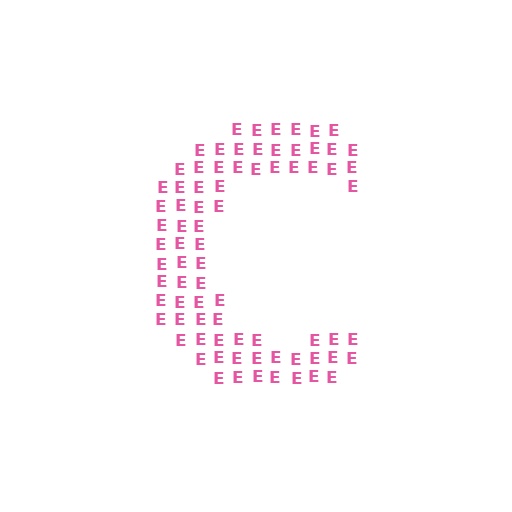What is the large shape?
The large shape is the letter C.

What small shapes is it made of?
It is made of small letter E's.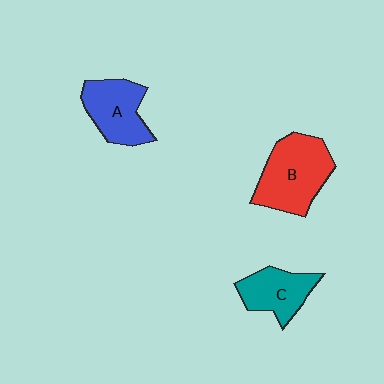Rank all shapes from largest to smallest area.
From largest to smallest: B (red), A (blue), C (teal).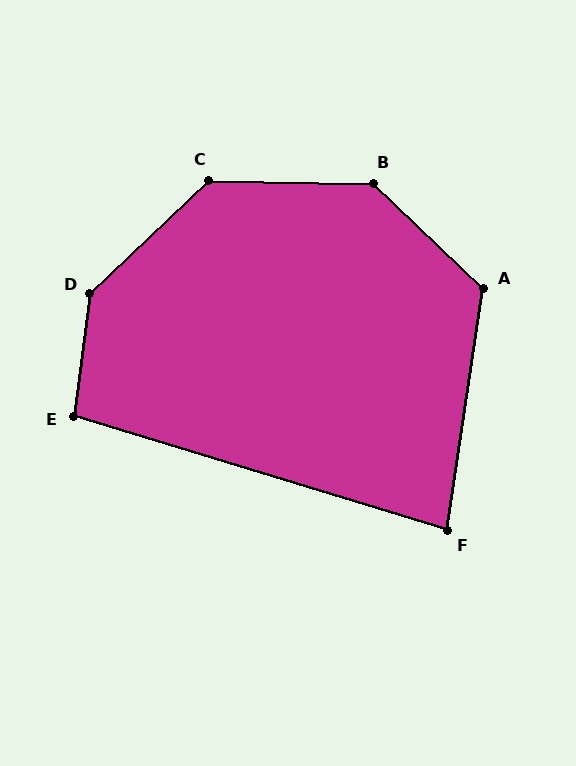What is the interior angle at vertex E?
Approximately 99 degrees (obtuse).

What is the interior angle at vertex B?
Approximately 137 degrees (obtuse).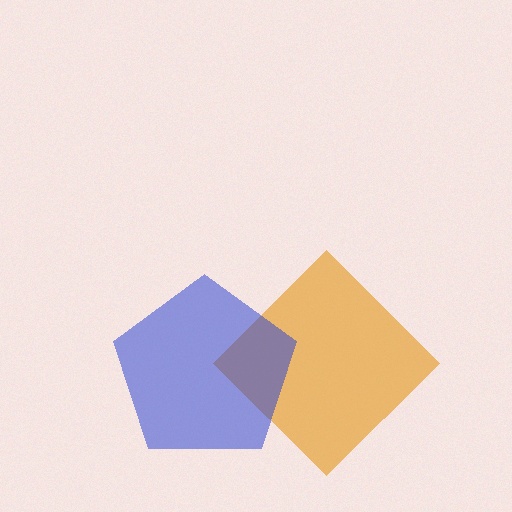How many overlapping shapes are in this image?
There are 2 overlapping shapes in the image.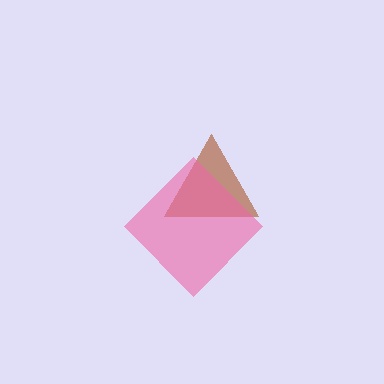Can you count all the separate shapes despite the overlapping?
Yes, there are 2 separate shapes.